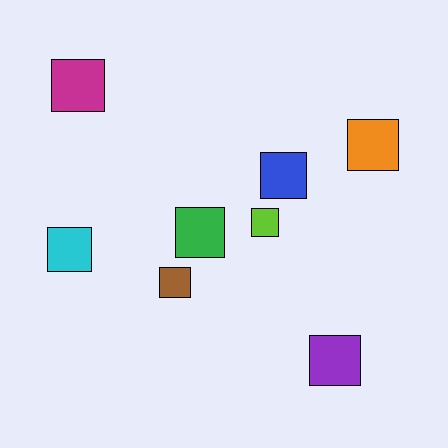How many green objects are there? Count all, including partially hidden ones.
There is 1 green object.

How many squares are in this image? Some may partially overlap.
There are 8 squares.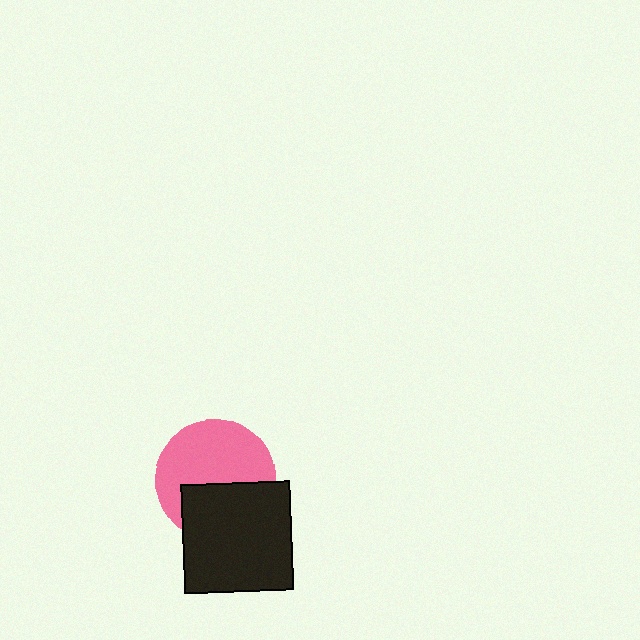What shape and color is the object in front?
The object in front is a black square.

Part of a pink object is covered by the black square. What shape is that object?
It is a circle.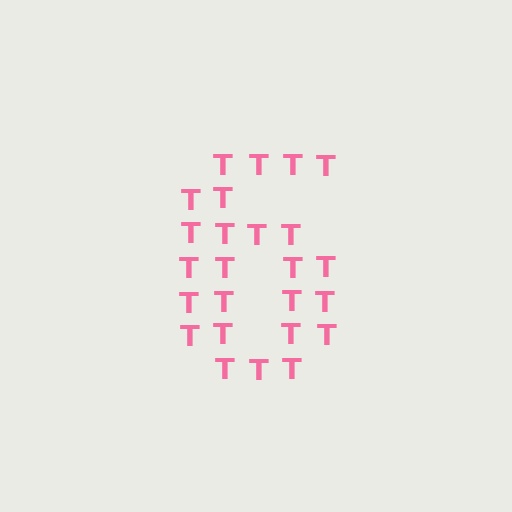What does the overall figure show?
The overall figure shows the digit 6.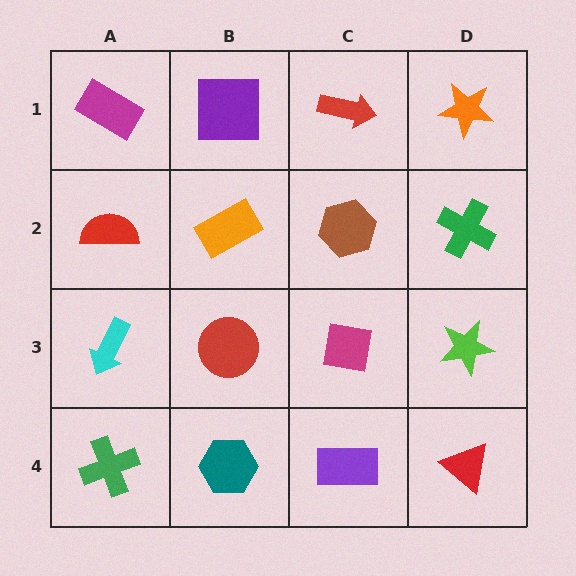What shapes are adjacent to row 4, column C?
A magenta square (row 3, column C), a teal hexagon (row 4, column B), a red triangle (row 4, column D).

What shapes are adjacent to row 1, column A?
A red semicircle (row 2, column A), a purple square (row 1, column B).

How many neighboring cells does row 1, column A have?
2.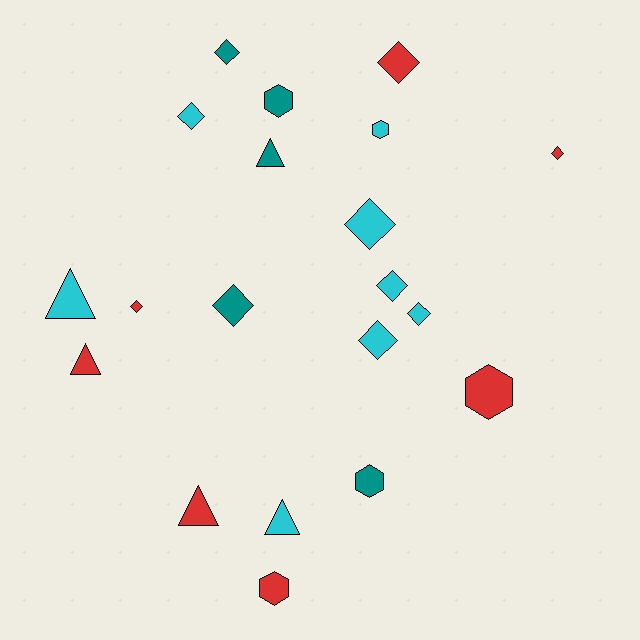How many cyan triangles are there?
There are 2 cyan triangles.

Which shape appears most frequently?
Diamond, with 10 objects.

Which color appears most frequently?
Cyan, with 8 objects.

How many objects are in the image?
There are 20 objects.